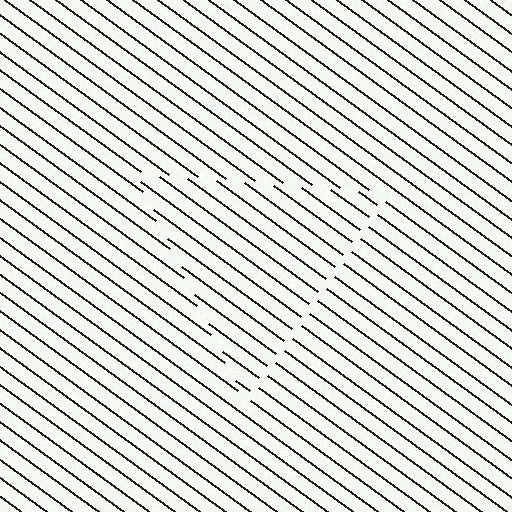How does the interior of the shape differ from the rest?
The interior of the shape contains the same grating, shifted by half a period — the contour is defined by the phase discontinuity where line-ends from the inner and outer gratings abut.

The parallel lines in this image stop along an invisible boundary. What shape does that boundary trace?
An illusory triangle. The interior of the shape contains the same grating, shifted by half a period — the contour is defined by the phase discontinuity where line-ends from the inner and outer gratings abut.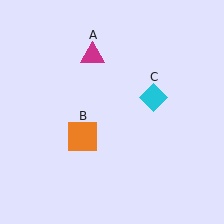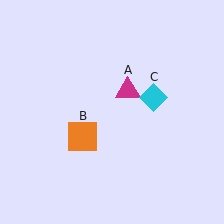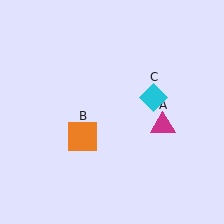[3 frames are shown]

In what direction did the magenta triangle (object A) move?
The magenta triangle (object A) moved down and to the right.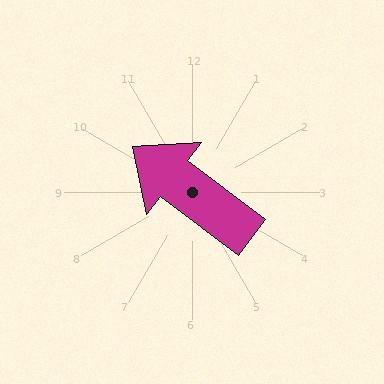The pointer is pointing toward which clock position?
Roughly 10 o'clock.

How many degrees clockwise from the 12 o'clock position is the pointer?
Approximately 307 degrees.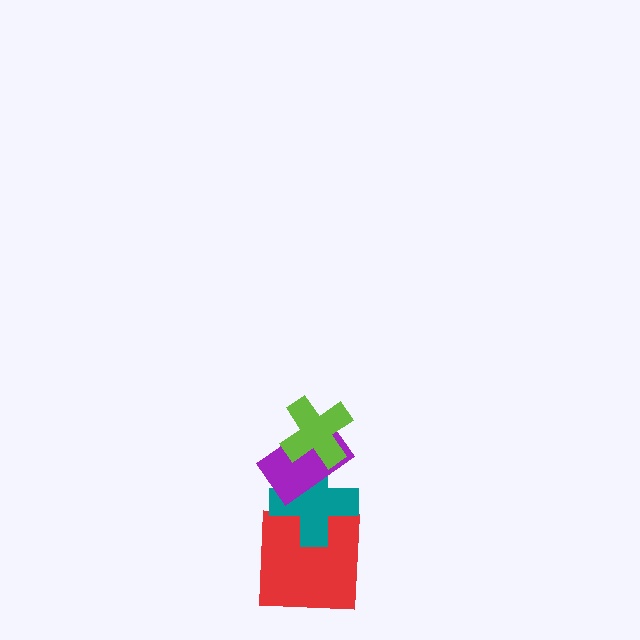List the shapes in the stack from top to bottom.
From top to bottom: the lime cross, the purple rectangle, the teal cross, the red square.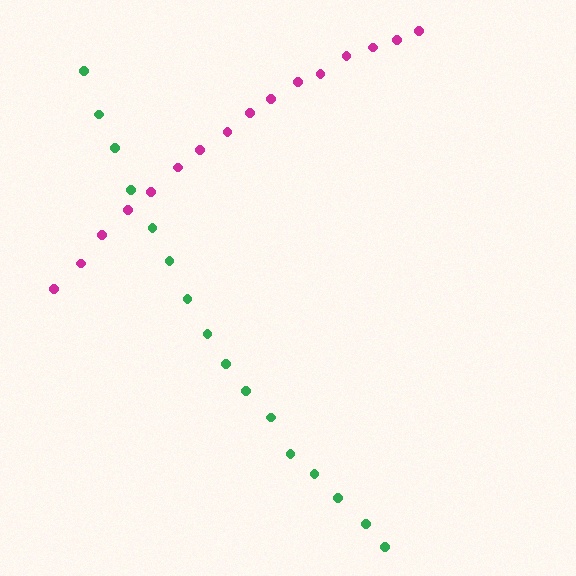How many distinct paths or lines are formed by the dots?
There are 2 distinct paths.